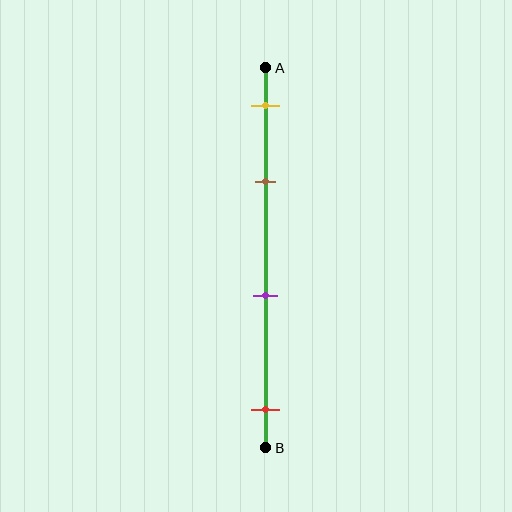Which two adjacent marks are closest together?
The yellow and brown marks are the closest adjacent pair.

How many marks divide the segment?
There are 4 marks dividing the segment.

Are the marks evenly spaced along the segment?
No, the marks are not evenly spaced.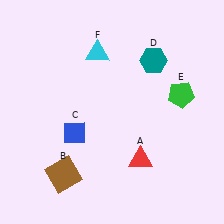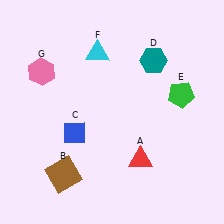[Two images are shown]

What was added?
A pink hexagon (G) was added in Image 2.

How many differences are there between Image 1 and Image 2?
There is 1 difference between the two images.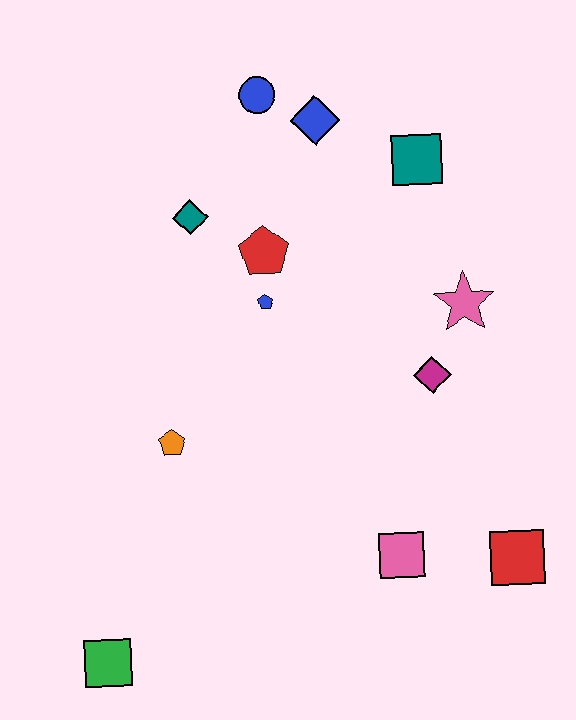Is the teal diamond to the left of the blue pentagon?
Yes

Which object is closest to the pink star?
The magenta diamond is closest to the pink star.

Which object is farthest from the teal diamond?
The red square is farthest from the teal diamond.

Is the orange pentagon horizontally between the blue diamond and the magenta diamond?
No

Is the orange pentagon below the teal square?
Yes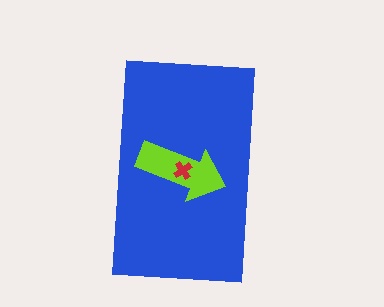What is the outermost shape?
The blue rectangle.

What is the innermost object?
The red cross.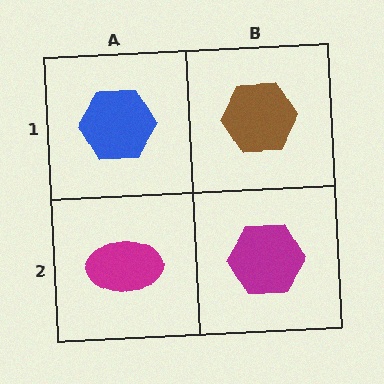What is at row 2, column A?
A magenta ellipse.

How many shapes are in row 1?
2 shapes.